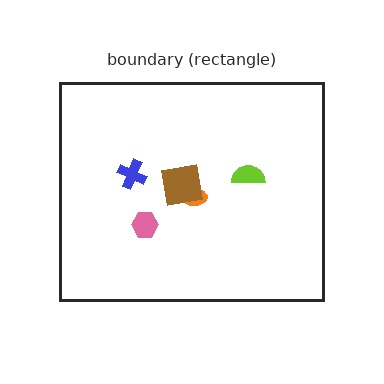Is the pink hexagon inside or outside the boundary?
Inside.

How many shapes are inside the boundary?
5 inside, 0 outside.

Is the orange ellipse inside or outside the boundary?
Inside.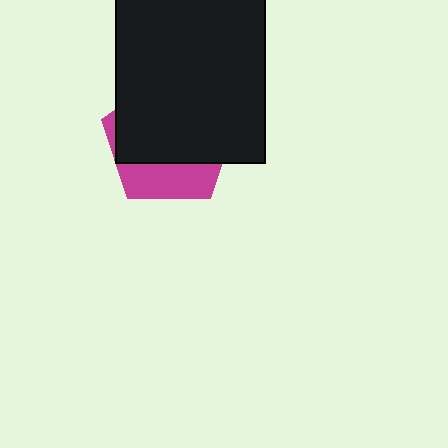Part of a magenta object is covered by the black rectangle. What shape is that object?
It is a pentagon.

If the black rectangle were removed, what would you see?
You would see the complete magenta pentagon.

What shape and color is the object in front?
The object in front is a black rectangle.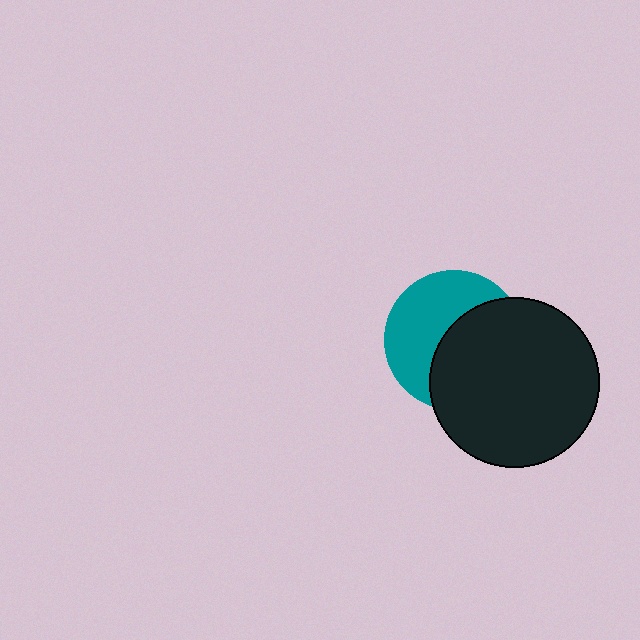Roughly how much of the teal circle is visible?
About half of it is visible (roughly 49%).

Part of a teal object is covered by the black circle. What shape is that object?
It is a circle.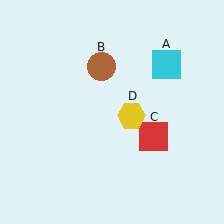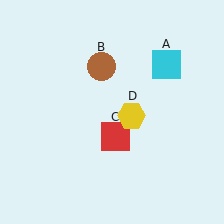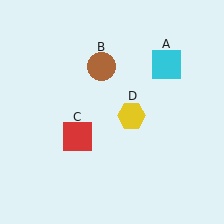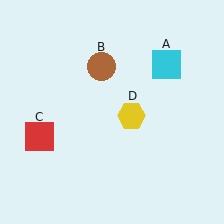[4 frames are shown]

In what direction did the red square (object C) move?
The red square (object C) moved left.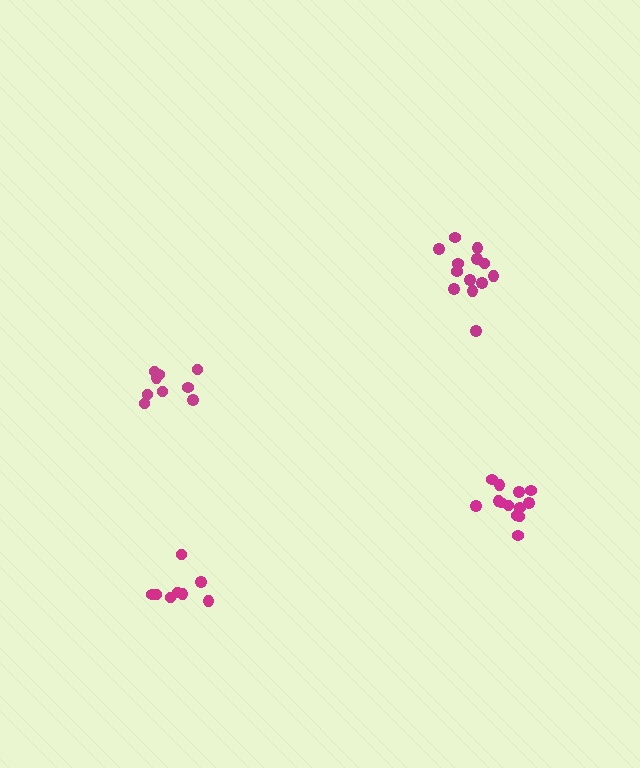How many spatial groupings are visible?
There are 4 spatial groupings.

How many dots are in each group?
Group 1: 13 dots, Group 2: 9 dots, Group 3: 8 dots, Group 4: 13 dots (43 total).